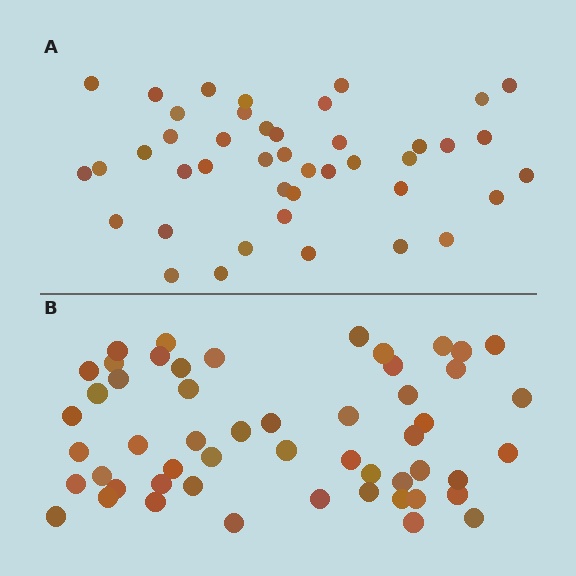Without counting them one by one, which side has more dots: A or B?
Region B (the bottom region) has more dots.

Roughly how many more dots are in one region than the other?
Region B has roughly 10 or so more dots than region A.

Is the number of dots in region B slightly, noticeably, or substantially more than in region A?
Region B has only slightly more — the two regions are fairly close. The ratio is roughly 1.2 to 1.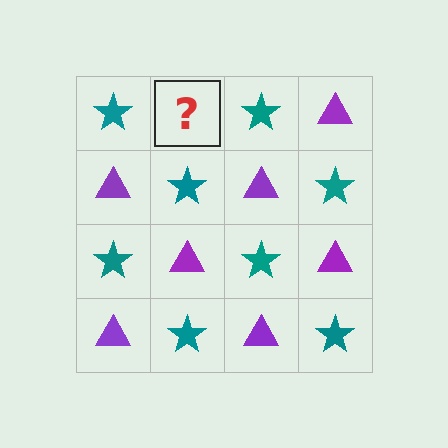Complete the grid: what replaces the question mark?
The question mark should be replaced with a purple triangle.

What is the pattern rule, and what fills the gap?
The rule is that it alternates teal star and purple triangle in a checkerboard pattern. The gap should be filled with a purple triangle.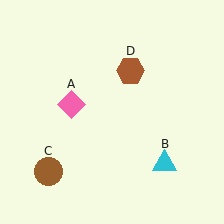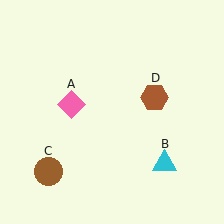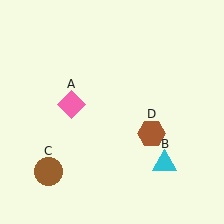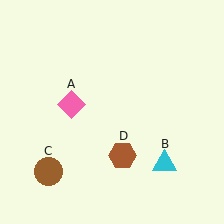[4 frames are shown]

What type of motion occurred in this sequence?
The brown hexagon (object D) rotated clockwise around the center of the scene.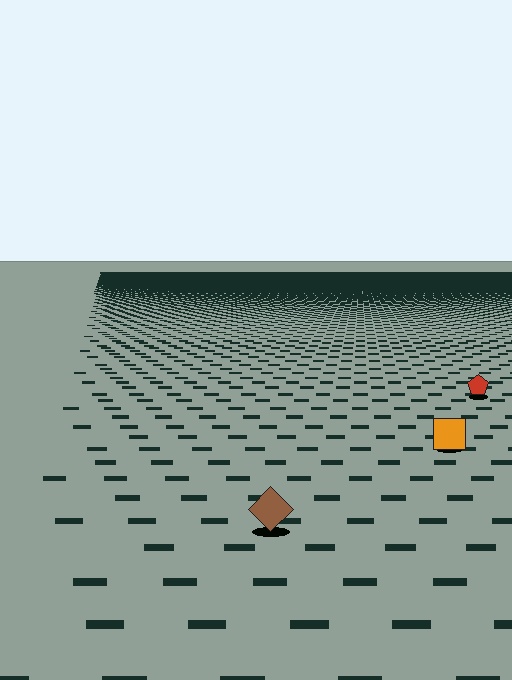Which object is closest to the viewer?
The brown diamond is closest. The texture marks near it are larger and more spread out.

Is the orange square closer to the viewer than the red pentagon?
Yes. The orange square is closer — you can tell from the texture gradient: the ground texture is coarser near it.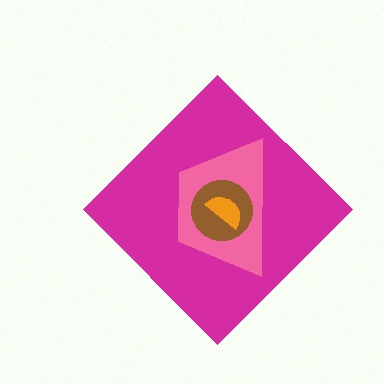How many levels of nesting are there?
4.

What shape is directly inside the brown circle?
The orange semicircle.